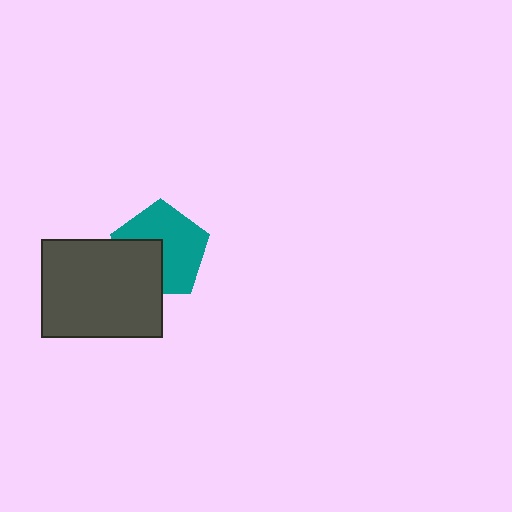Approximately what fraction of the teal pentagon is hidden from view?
Roughly 35% of the teal pentagon is hidden behind the dark gray rectangle.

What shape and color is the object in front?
The object in front is a dark gray rectangle.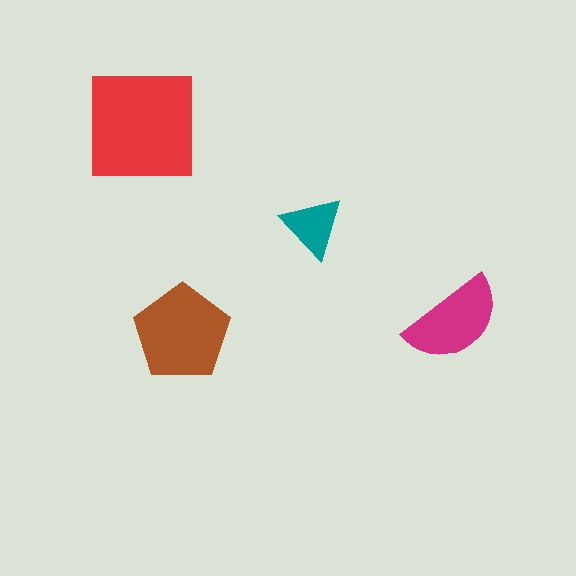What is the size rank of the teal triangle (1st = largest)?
4th.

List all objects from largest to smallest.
The red square, the brown pentagon, the magenta semicircle, the teal triangle.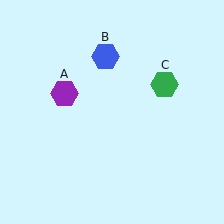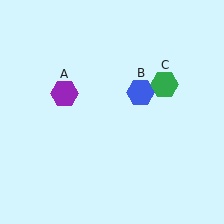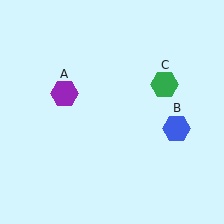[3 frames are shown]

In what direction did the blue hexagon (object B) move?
The blue hexagon (object B) moved down and to the right.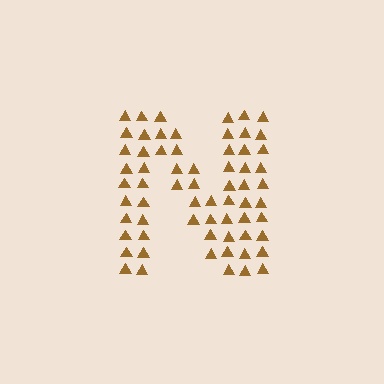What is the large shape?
The large shape is the letter N.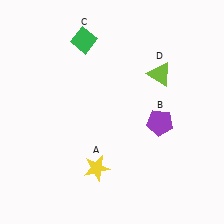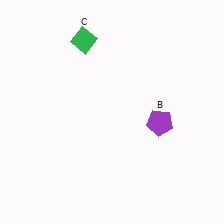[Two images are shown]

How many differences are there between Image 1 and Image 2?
There are 2 differences between the two images.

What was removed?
The yellow star (A), the lime triangle (D) were removed in Image 2.